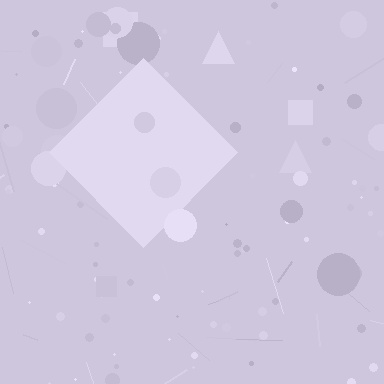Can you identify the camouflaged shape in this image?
The camouflaged shape is a diamond.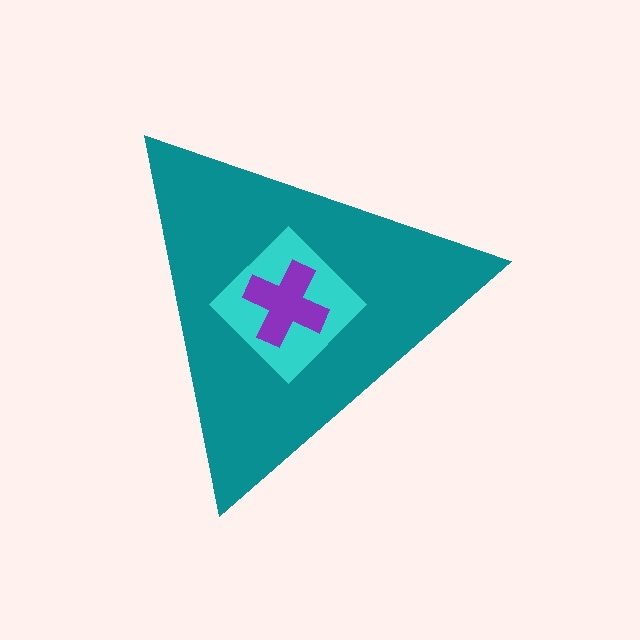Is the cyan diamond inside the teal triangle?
Yes.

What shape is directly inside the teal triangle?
The cyan diamond.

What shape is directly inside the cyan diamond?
The purple cross.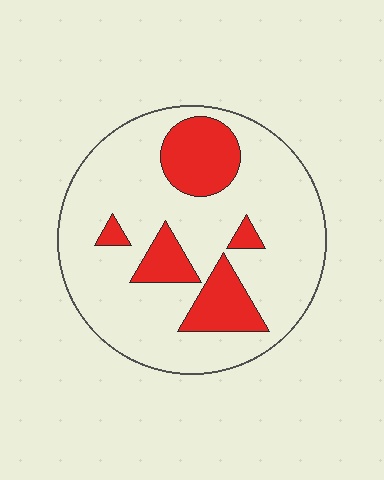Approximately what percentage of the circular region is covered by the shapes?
Approximately 20%.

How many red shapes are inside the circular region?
5.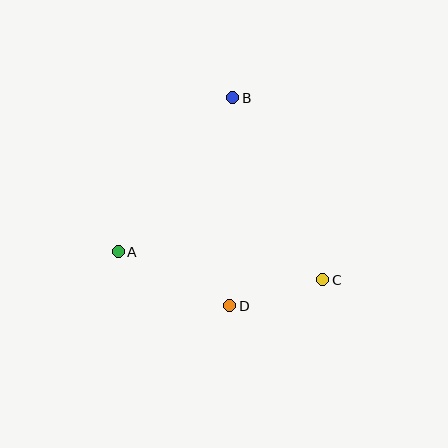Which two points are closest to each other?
Points C and D are closest to each other.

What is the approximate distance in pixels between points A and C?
The distance between A and C is approximately 206 pixels.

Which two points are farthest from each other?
Points B and D are farthest from each other.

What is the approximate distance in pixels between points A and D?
The distance between A and D is approximately 124 pixels.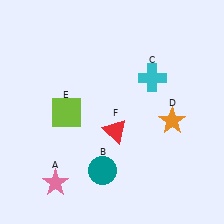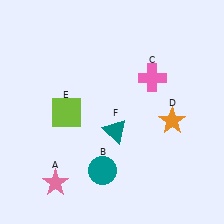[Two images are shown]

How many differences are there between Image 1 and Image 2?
There are 2 differences between the two images.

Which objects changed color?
C changed from cyan to pink. F changed from red to teal.